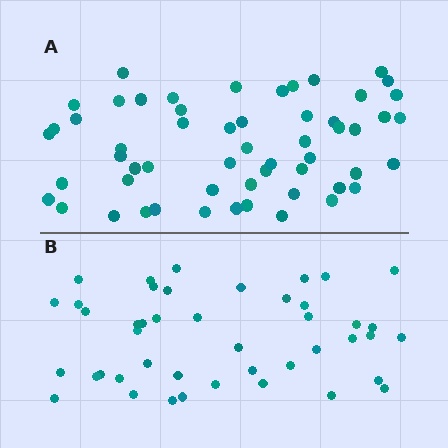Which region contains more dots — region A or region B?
Region A (the top region) has more dots.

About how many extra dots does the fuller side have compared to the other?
Region A has roughly 12 or so more dots than region B.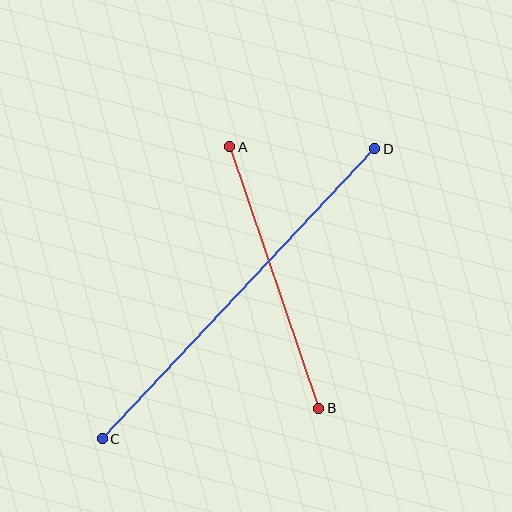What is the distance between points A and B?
The distance is approximately 276 pixels.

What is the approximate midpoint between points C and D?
The midpoint is at approximately (239, 294) pixels.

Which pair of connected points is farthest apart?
Points C and D are farthest apart.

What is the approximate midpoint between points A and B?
The midpoint is at approximately (274, 278) pixels.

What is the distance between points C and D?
The distance is approximately 398 pixels.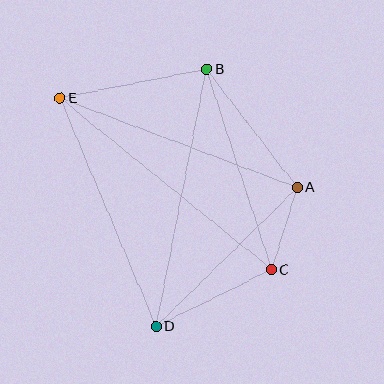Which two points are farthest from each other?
Points C and E are farthest from each other.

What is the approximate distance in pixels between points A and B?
The distance between A and B is approximately 149 pixels.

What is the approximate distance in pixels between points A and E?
The distance between A and E is approximately 253 pixels.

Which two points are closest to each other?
Points A and C are closest to each other.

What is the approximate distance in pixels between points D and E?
The distance between D and E is approximately 247 pixels.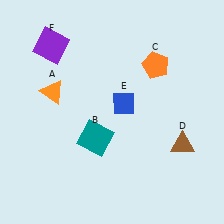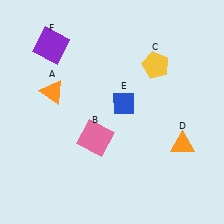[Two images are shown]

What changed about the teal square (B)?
In Image 1, B is teal. In Image 2, it changed to pink.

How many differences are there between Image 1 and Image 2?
There are 3 differences between the two images.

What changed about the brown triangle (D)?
In Image 1, D is brown. In Image 2, it changed to orange.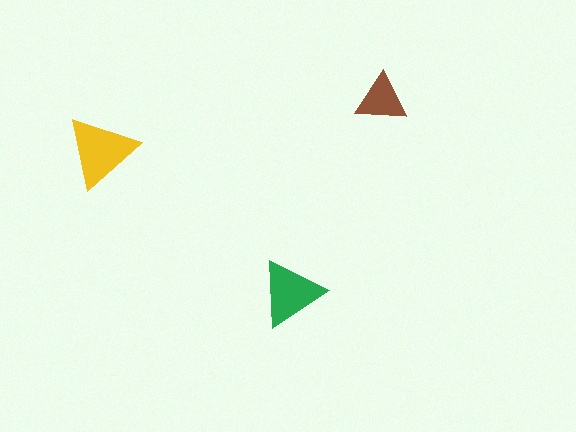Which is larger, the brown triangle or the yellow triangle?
The yellow one.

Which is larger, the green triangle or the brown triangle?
The green one.